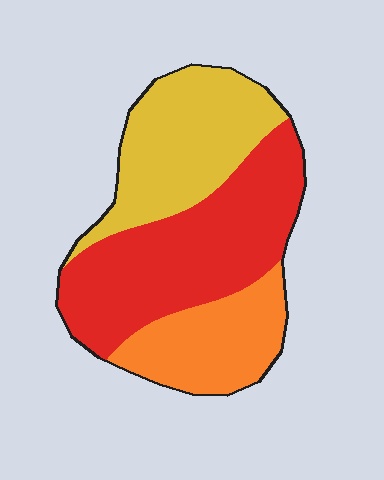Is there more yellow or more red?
Red.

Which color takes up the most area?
Red, at roughly 45%.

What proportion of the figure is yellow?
Yellow covers roughly 30% of the figure.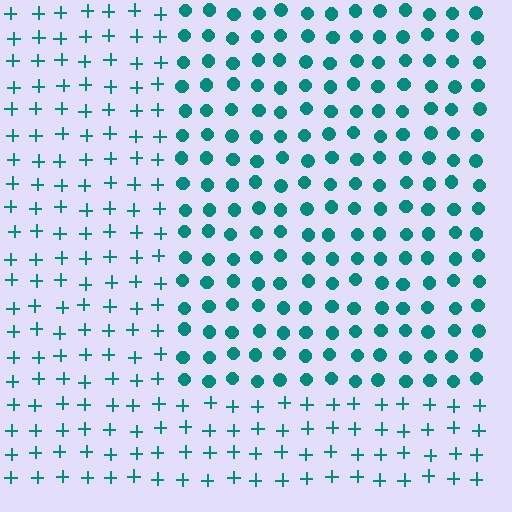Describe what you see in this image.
The image is filled with small teal elements arranged in a uniform grid. A rectangle-shaped region contains circles, while the surrounding area contains plus signs. The boundary is defined purely by the change in element shape.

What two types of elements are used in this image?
The image uses circles inside the rectangle region and plus signs outside it.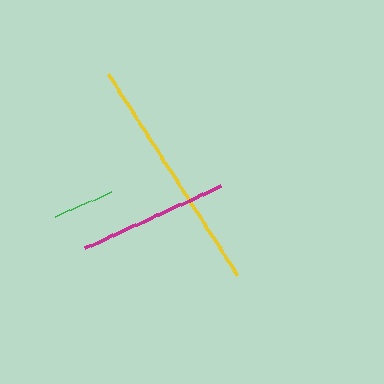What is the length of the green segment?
The green segment is approximately 62 pixels long.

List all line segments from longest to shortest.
From longest to shortest: yellow, magenta, green.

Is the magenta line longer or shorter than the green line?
The magenta line is longer than the green line.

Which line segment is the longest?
The yellow line is the longest at approximately 239 pixels.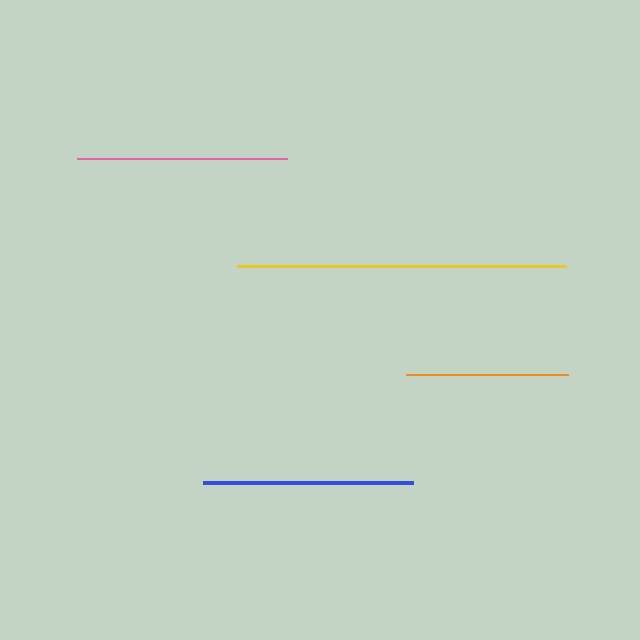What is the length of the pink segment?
The pink segment is approximately 209 pixels long.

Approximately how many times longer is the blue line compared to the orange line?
The blue line is approximately 1.3 times the length of the orange line.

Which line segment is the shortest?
The orange line is the shortest at approximately 161 pixels.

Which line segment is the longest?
The yellow line is the longest at approximately 328 pixels.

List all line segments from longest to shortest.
From longest to shortest: yellow, blue, pink, orange.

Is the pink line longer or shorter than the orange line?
The pink line is longer than the orange line.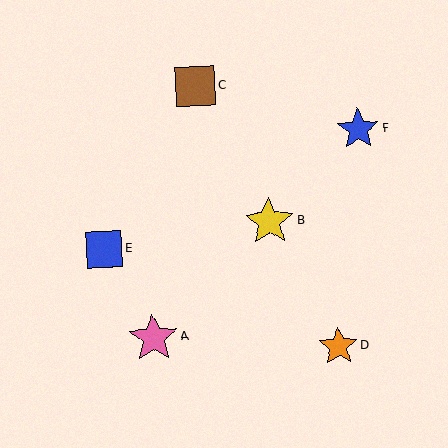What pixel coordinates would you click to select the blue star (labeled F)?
Click at (358, 129) to select the blue star F.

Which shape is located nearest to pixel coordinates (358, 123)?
The blue star (labeled F) at (358, 129) is nearest to that location.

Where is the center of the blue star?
The center of the blue star is at (358, 129).